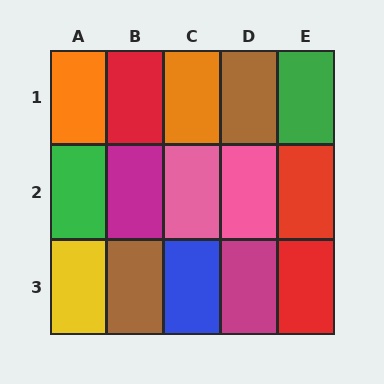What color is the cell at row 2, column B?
Magenta.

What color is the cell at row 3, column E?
Red.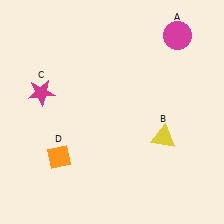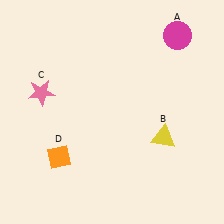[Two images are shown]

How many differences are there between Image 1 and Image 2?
There is 1 difference between the two images.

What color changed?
The star (C) changed from magenta in Image 1 to pink in Image 2.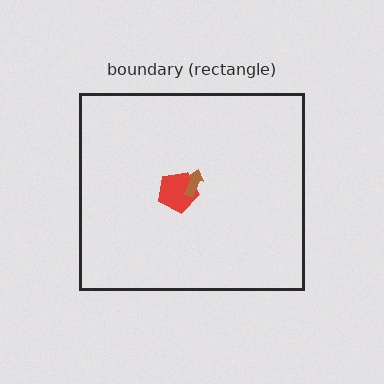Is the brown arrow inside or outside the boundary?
Inside.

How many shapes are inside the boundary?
2 inside, 0 outside.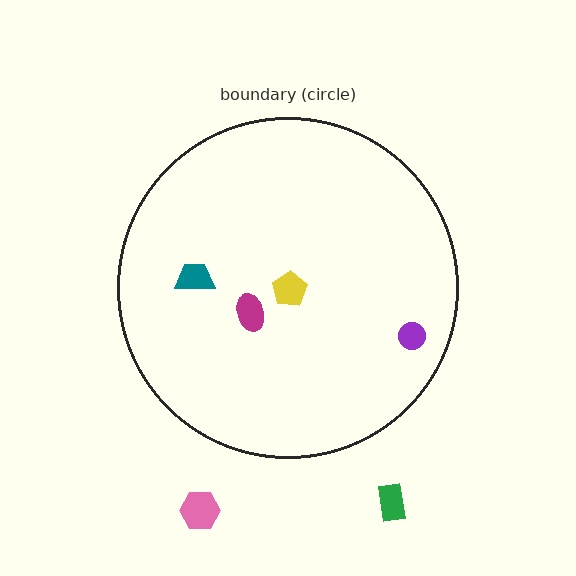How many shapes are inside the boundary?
4 inside, 2 outside.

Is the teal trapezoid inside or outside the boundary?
Inside.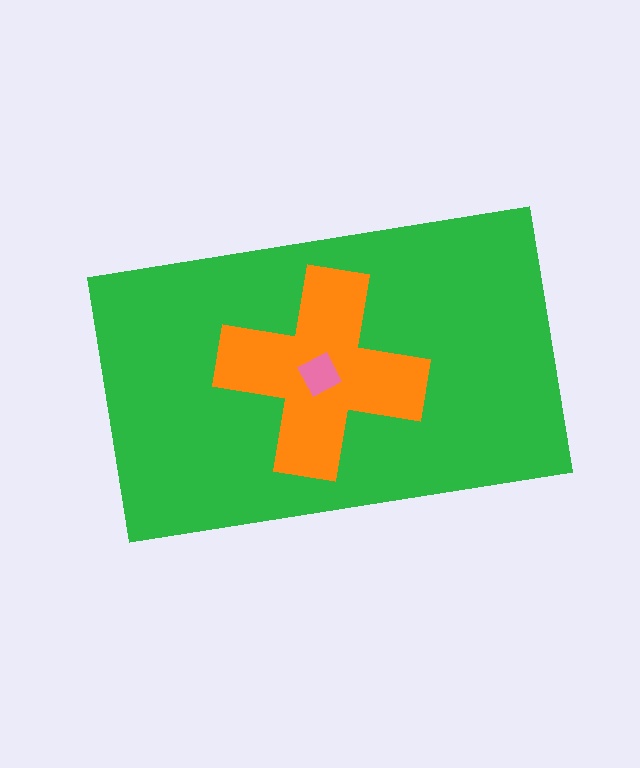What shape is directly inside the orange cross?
The pink diamond.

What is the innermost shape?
The pink diamond.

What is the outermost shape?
The green rectangle.